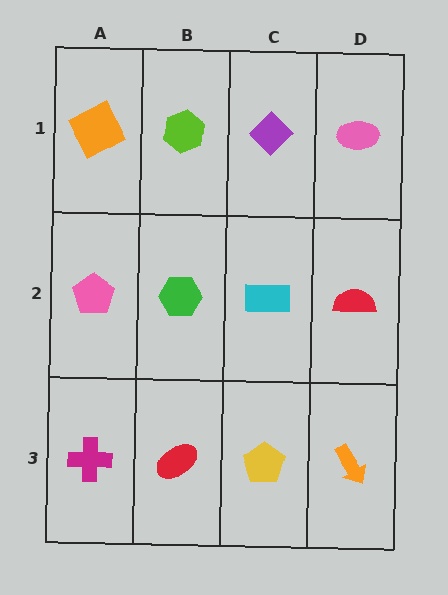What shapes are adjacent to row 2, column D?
A pink ellipse (row 1, column D), an orange arrow (row 3, column D), a cyan rectangle (row 2, column C).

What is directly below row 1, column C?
A cyan rectangle.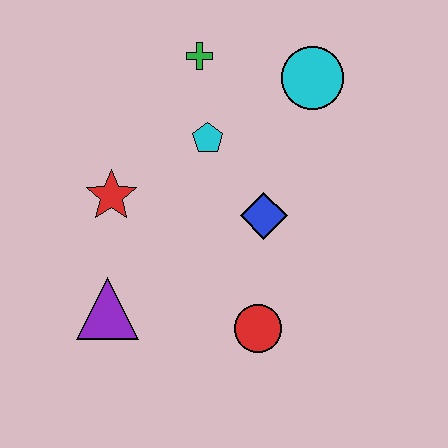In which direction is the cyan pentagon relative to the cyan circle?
The cyan pentagon is to the left of the cyan circle.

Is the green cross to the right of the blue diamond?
No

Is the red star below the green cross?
Yes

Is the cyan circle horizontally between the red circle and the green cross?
No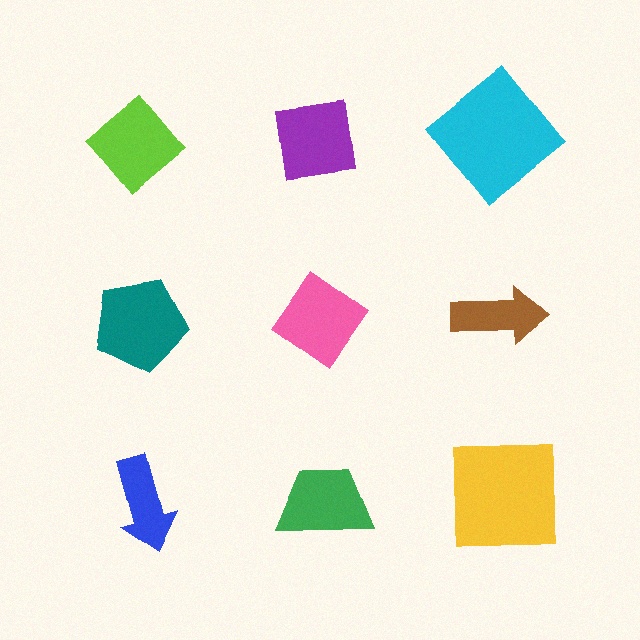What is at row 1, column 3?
A cyan diamond.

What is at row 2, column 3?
A brown arrow.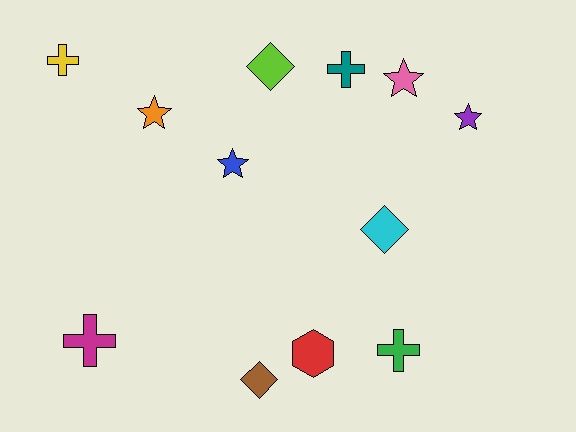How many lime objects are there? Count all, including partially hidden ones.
There is 1 lime object.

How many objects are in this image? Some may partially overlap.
There are 12 objects.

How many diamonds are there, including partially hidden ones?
There are 3 diamonds.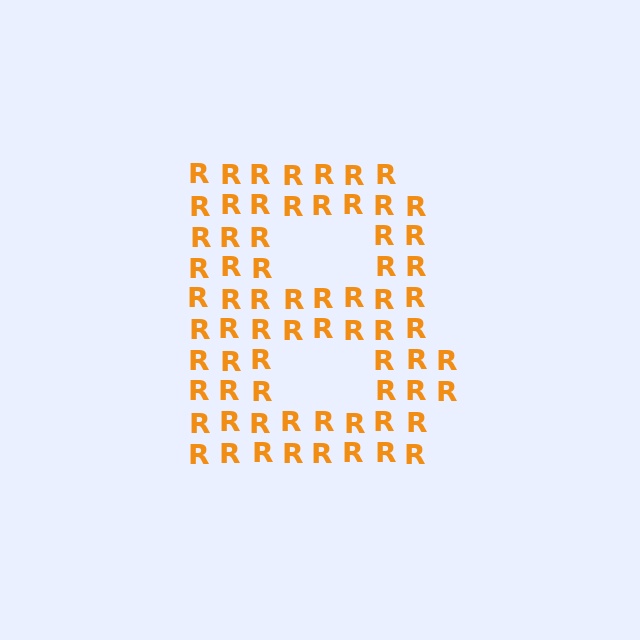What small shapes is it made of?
It is made of small letter R's.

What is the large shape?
The large shape is the letter B.